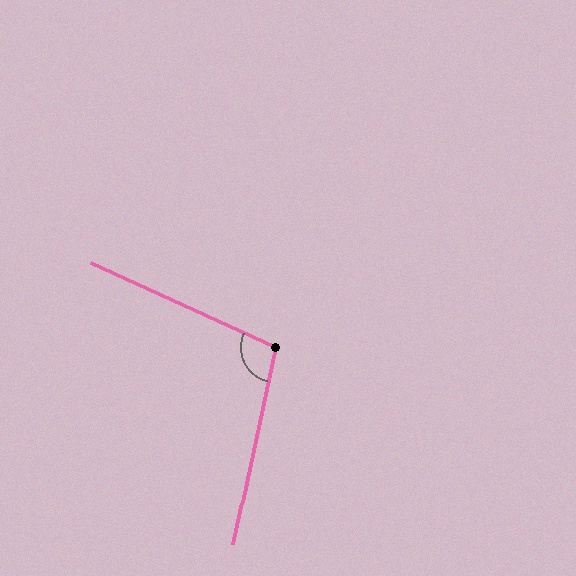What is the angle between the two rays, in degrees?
Approximately 103 degrees.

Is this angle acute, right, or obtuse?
It is obtuse.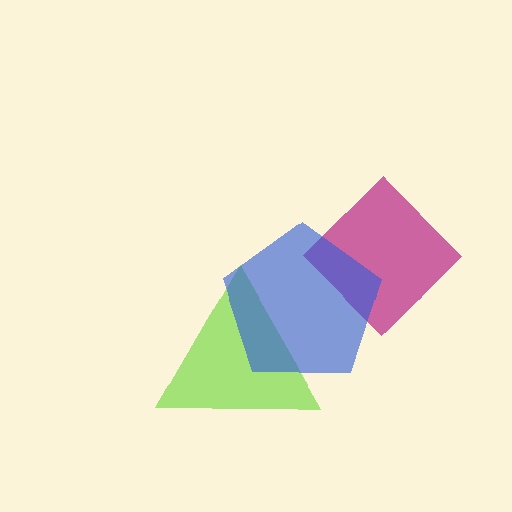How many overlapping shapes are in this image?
There are 3 overlapping shapes in the image.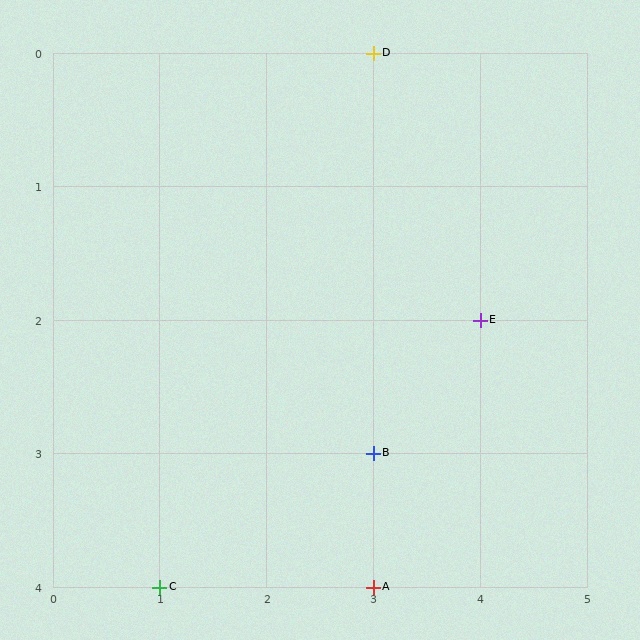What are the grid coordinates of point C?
Point C is at grid coordinates (1, 4).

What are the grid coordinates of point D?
Point D is at grid coordinates (3, 0).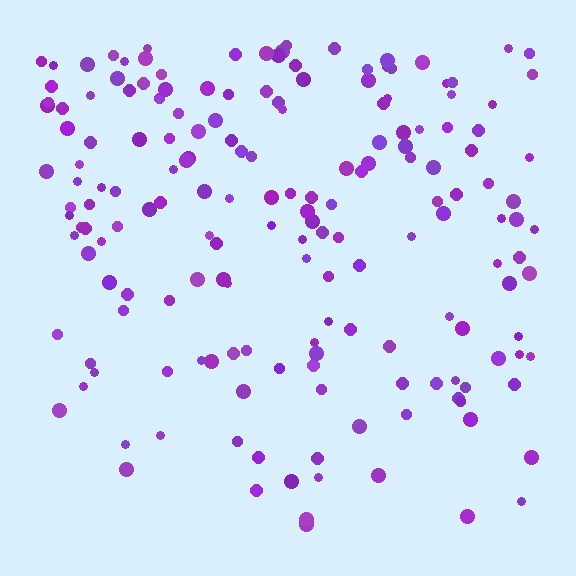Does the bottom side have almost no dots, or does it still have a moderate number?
Still a moderate number, just noticeably fewer than the top.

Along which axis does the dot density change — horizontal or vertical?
Vertical.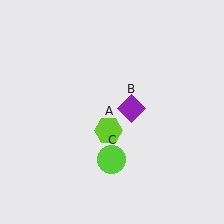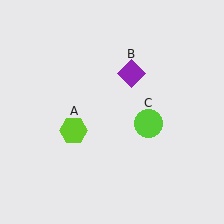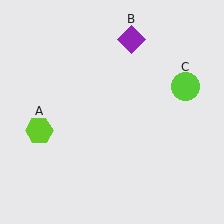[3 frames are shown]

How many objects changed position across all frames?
3 objects changed position: lime hexagon (object A), purple diamond (object B), lime circle (object C).